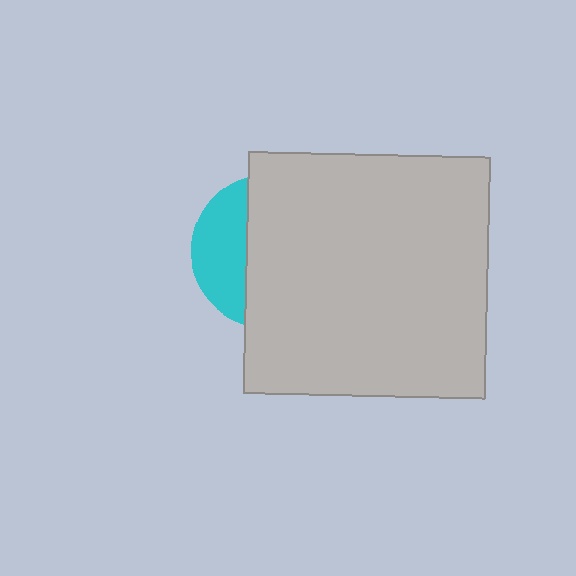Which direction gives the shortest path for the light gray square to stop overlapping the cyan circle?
Moving right gives the shortest separation.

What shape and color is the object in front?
The object in front is a light gray square.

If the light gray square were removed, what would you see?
You would see the complete cyan circle.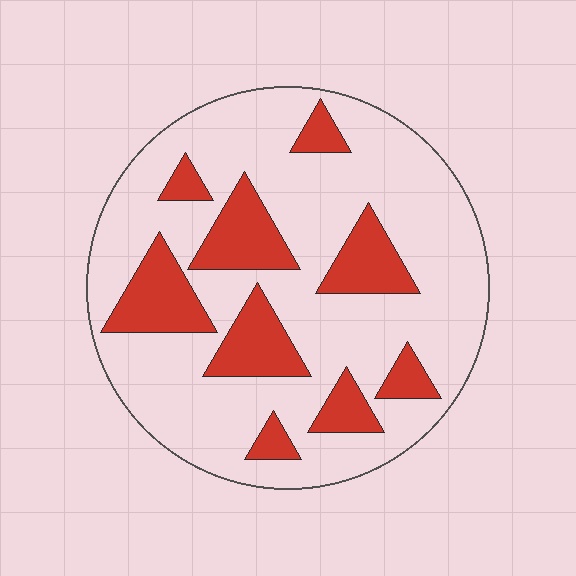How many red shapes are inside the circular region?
9.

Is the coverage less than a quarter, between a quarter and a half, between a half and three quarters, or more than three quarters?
Less than a quarter.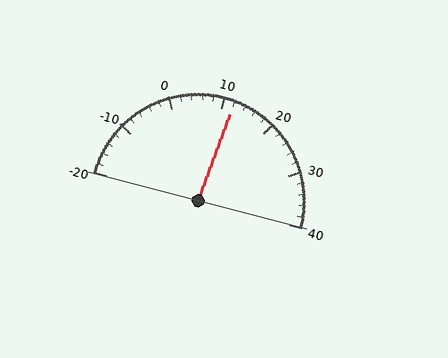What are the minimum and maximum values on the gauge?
The gauge ranges from -20 to 40.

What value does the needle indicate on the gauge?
The needle indicates approximately 12.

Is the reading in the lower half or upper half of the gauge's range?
The reading is in the upper half of the range (-20 to 40).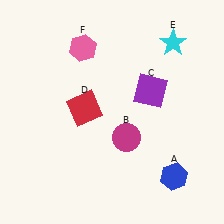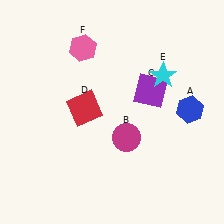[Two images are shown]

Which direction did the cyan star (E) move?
The cyan star (E) moved down.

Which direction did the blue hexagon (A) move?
The blue hexagon (A) moved up.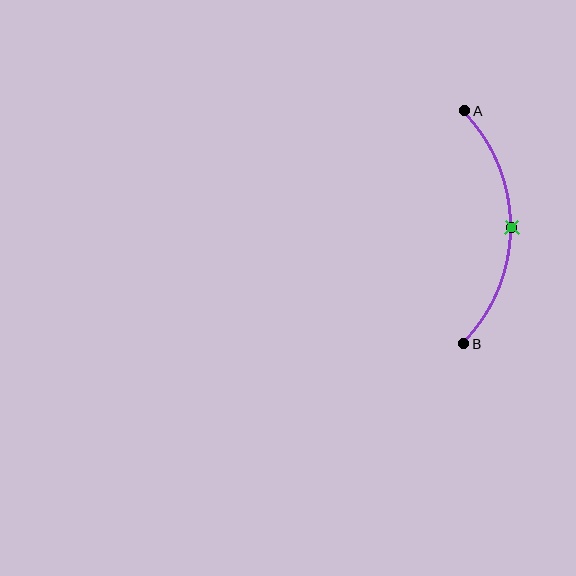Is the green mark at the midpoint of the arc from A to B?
Yes. The green mark lies on the arc at equal arc-length from both A and B — it is the arc midpoint.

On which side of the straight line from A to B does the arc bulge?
The arc bulges to the right of the straight line connecting A and B.